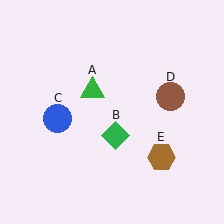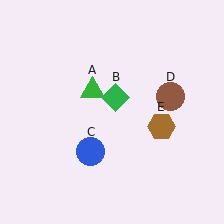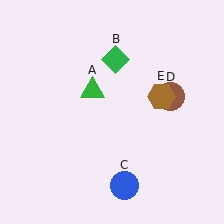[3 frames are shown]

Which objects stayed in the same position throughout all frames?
Green triangle (object A) and brown circle (object D) remained stationary.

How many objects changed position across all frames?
3 objects changed position: green diamond (object B), blue circle (object C), brown hexagon (object E).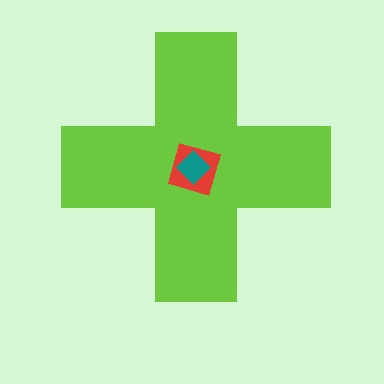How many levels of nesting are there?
3.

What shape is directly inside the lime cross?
The red square.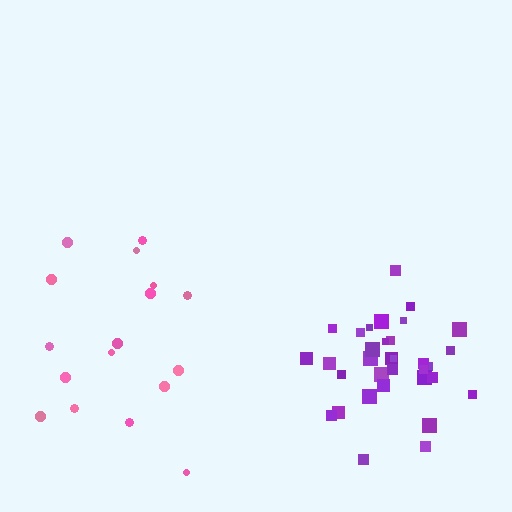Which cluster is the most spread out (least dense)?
Pink.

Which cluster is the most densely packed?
Purple.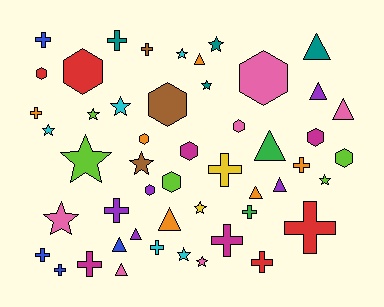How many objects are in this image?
There are 50 objects.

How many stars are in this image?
There are 13 stars.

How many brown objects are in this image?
There are 3 brown objects.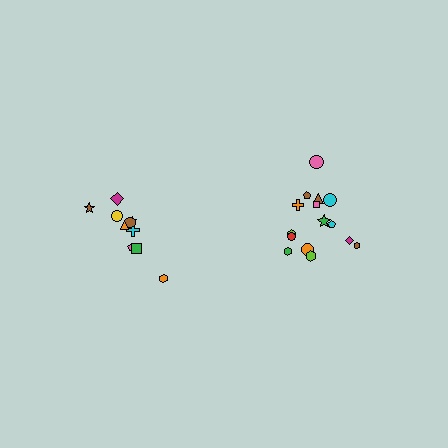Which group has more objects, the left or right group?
The right group.